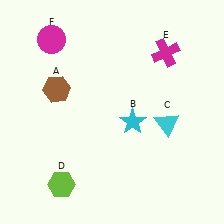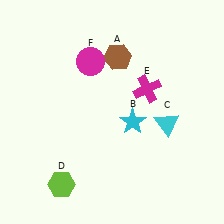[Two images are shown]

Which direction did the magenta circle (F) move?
The magenta circle (F) moved right.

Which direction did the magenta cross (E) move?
The magenta cross (E) moved down.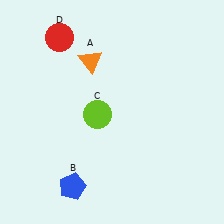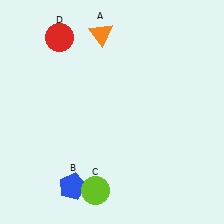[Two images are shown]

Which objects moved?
The objects that moved are: the orange triangle (A), the lime circle (C).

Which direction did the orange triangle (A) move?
The orange triangle (A) moved up.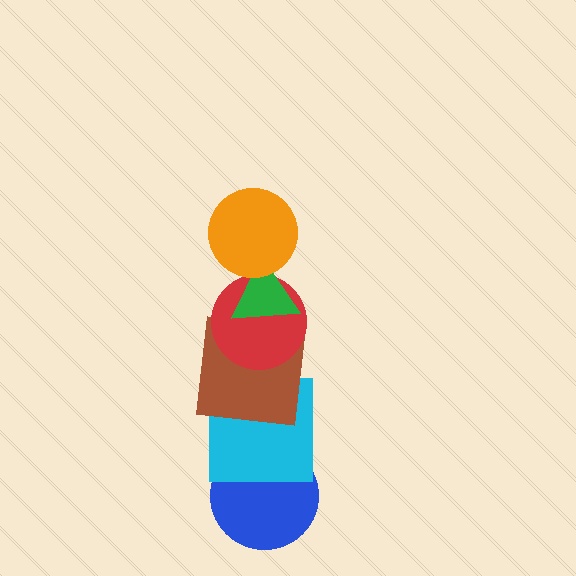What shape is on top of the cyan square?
The brown square is on top of the cyan square.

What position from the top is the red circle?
The red circle is 3rd from the top.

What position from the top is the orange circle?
The orange circle is 1st from the top.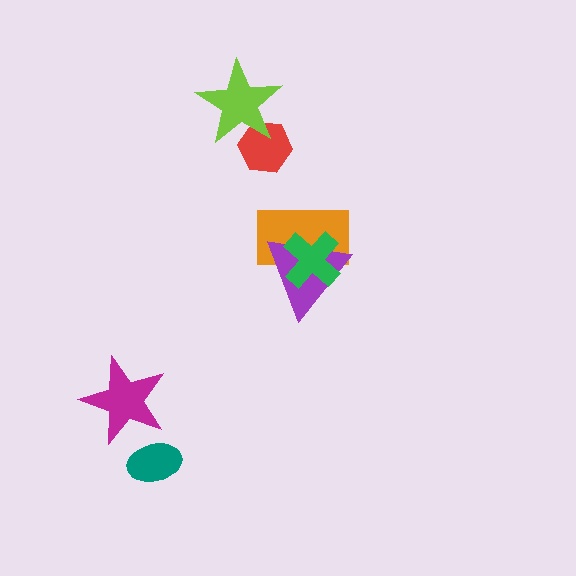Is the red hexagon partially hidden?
Yes, it is partially covered by another shape.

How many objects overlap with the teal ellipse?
0 objects overlap with the teal ellipse.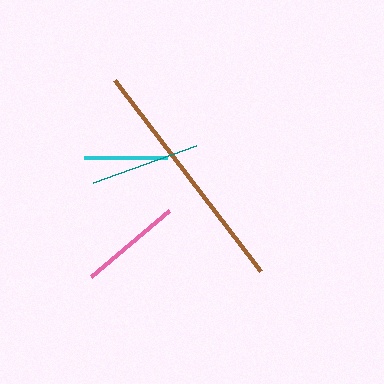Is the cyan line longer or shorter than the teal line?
The teal line is longer than the cyan line.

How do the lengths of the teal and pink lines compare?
The teal and pink lines are approximately the same length.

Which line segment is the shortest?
The cyan line is the shortest at approximately 84 pixels.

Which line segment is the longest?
The brown line is the longest at approximately 241 pixels.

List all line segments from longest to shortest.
From longest to shortest: brown, teal, pink, cyan.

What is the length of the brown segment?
The brown segment is approximately 241 pixels long.